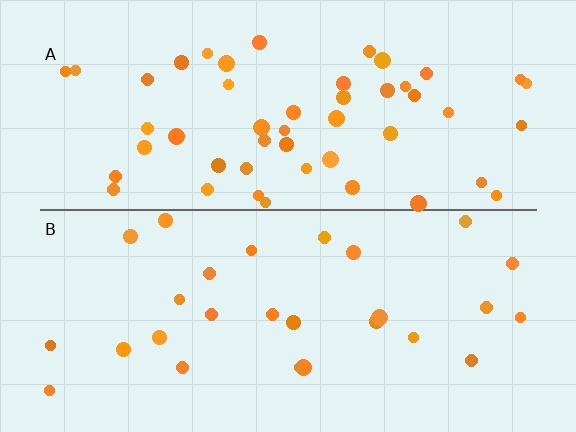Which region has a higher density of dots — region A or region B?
A (the top).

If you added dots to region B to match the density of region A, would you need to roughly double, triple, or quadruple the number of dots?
Approximately double.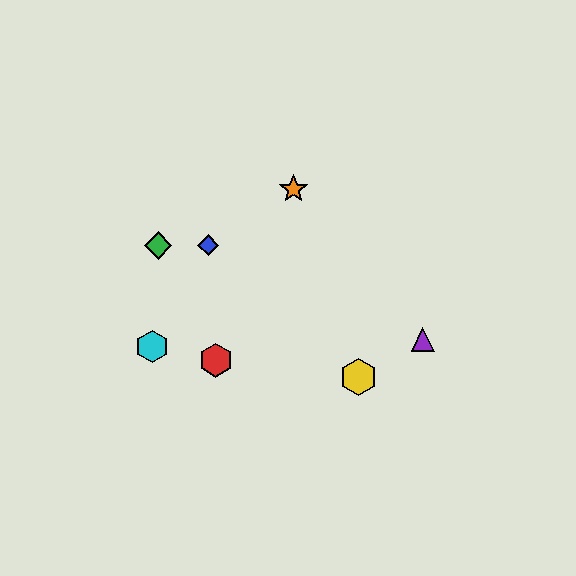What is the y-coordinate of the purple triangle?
The purple triangle is at y≈339.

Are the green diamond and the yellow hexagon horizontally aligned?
No, the green diamond is at y≈245 and the yellow hexagon is at y≈377.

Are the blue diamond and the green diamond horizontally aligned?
Yes, both are at y≈245.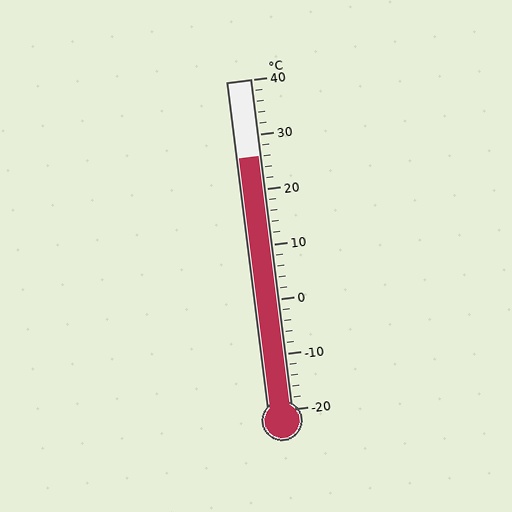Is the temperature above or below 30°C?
The temperature is below 30°C.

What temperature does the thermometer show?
The thermometer shows approximately 26°C.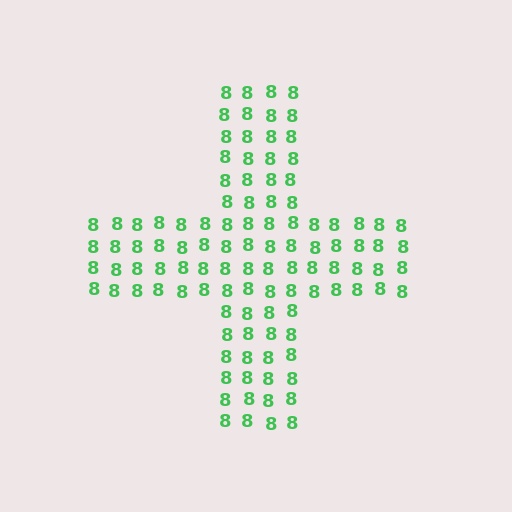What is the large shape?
The large shape is a cross.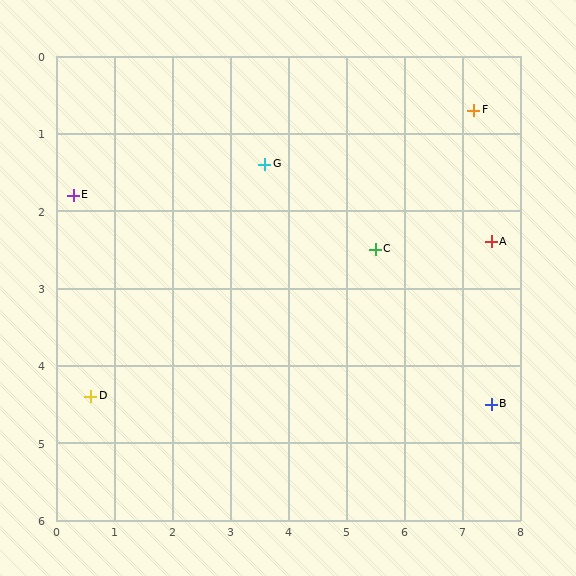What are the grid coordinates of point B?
Point B is at approximately (7.5, 4.5).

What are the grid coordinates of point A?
Point A is at approximately (7.5, 2.4).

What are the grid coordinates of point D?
Point D is at approximately (0.6, 4.4).